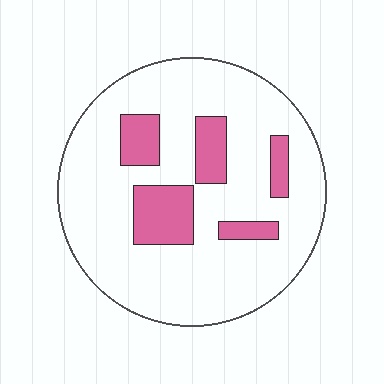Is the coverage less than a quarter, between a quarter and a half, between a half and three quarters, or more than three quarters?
Less than a quarter.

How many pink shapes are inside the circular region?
5.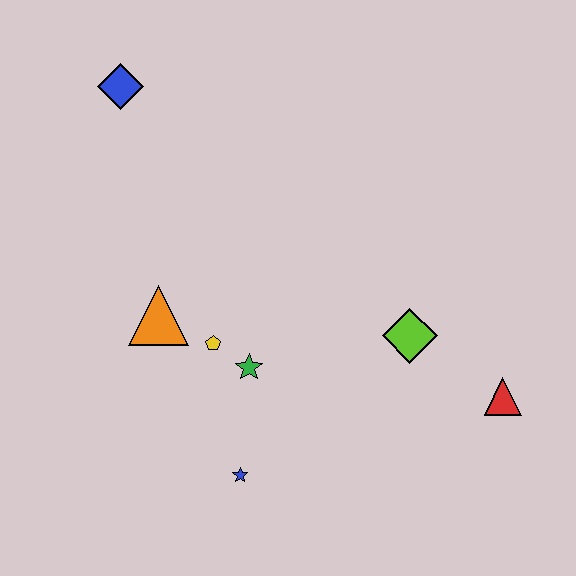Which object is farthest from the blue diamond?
The red triangle is farthest from the blue diamond.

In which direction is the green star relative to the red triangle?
The green star is to the left of the red triangle.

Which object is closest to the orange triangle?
The yellow pentagon is closest to the orange triangle.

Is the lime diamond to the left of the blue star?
No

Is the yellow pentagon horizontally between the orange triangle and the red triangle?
Yes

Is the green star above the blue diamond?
No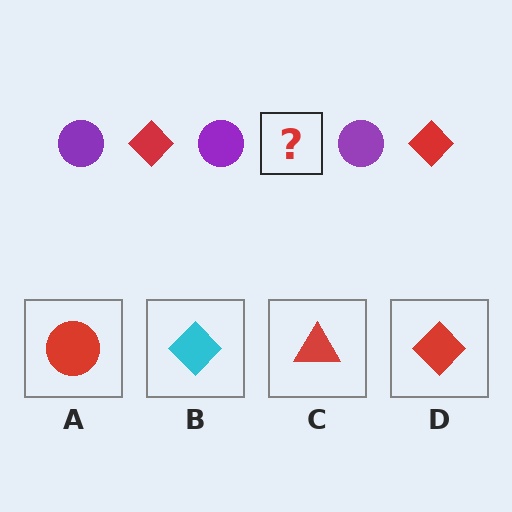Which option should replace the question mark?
Option D.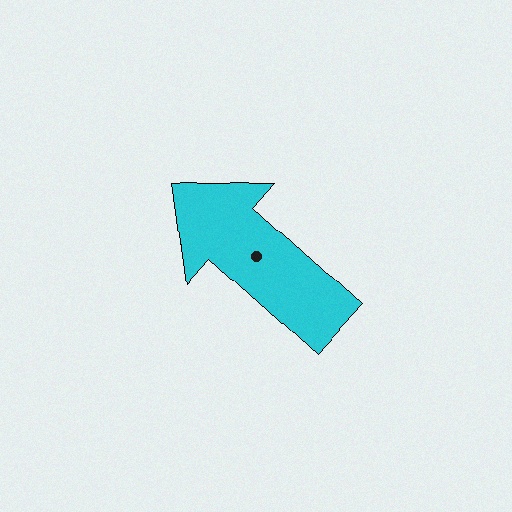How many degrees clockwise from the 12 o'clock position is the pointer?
Approximately 312 degrees.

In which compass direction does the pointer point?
Northwest.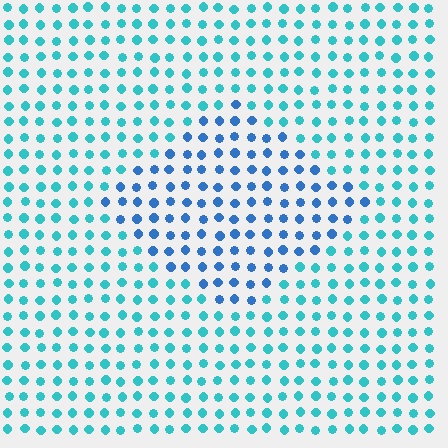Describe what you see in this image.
The image is filled with small cyan elements in a uniform arrangement. A diamond-shaped region is visible where the elements are tinted to a slightly different hue, forming a subtle color boundary.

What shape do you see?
I see a diamond.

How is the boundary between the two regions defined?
The boundary is defined purely by a slight shift in hue (about 33 degrees). Spacing, size, and orientation are identical on both sides.